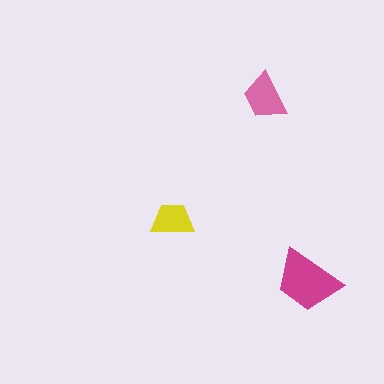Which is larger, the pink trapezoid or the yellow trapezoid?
The pink one.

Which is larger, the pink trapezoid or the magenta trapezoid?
The magenta one.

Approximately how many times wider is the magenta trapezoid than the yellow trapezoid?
About 1.5 times wider.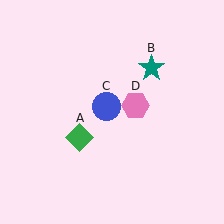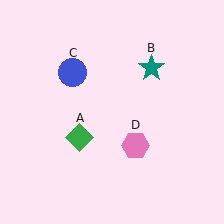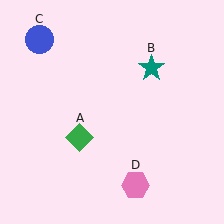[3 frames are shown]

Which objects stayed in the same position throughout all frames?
Green diamond (object A) and teal star (object B) remained stationary.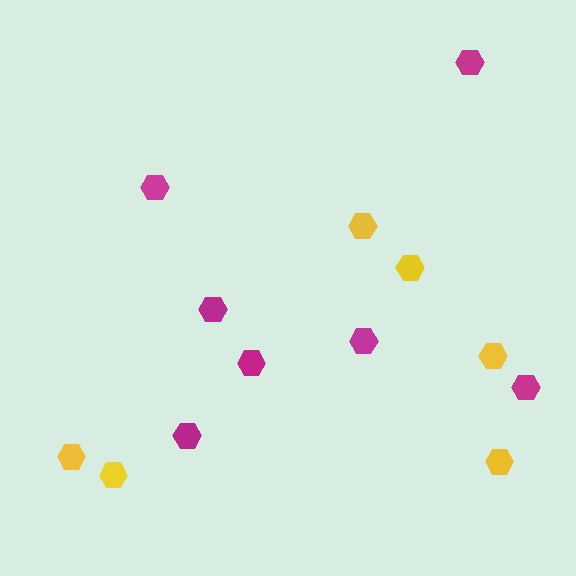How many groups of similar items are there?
There are 2 groups: one group of yellow hexagons (6) and one group of magenta hexagons (7).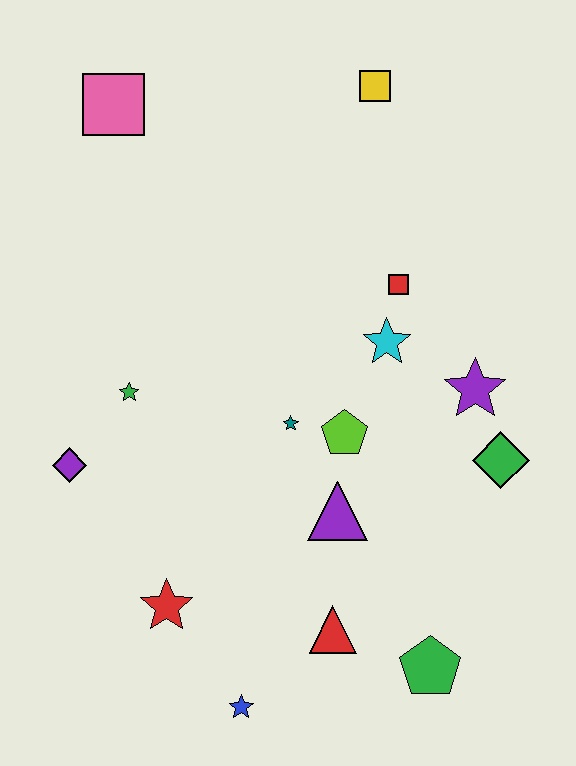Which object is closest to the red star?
The blue star is closest to the red star.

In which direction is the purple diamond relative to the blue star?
The purple diamond is above the blue star.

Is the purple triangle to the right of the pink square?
Yes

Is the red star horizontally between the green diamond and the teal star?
No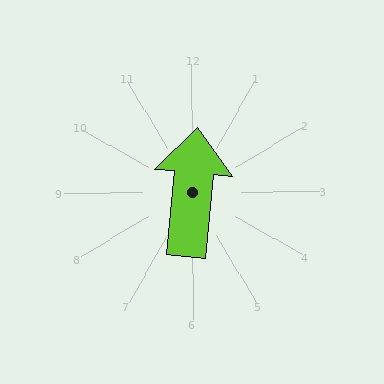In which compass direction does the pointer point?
North.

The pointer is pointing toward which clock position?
Roughly 12 o'clock.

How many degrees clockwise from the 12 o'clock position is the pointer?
Approximately 5 degrees.